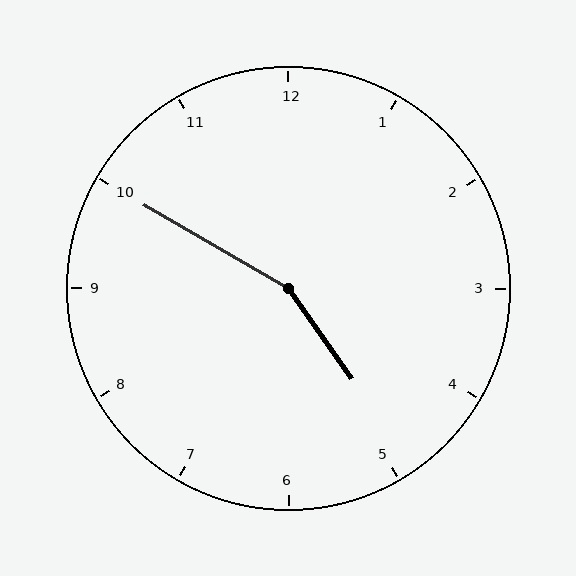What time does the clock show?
4:50.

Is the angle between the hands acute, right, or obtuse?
It is obtuse.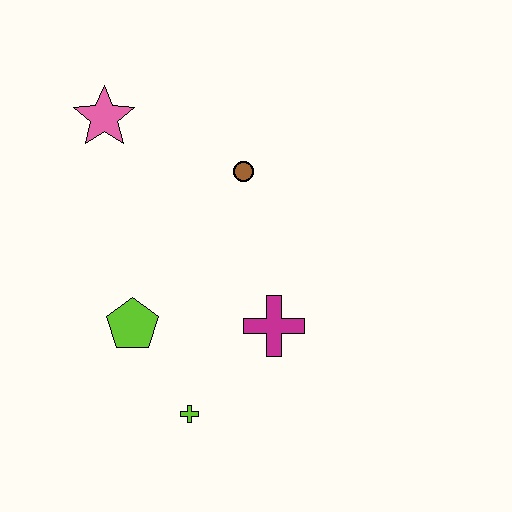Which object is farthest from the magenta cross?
The pink star is farthest from the magenta cross.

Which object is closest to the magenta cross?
The lime cross is closest to the magenta cross.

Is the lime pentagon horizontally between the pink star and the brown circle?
Yes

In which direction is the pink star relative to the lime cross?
The pink star is above the lime cross.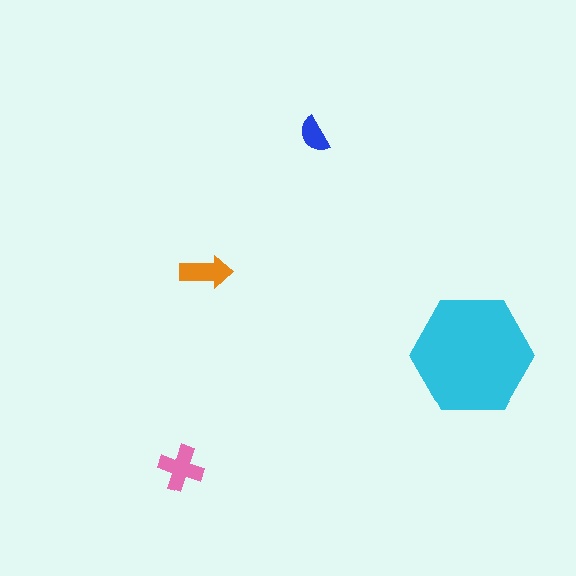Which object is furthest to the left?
The pink cross is leftmost.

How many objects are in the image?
There are 4 objects in the image.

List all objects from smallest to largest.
The blue semicircle, the orange arrow, the pink cross, the cyan hexagon.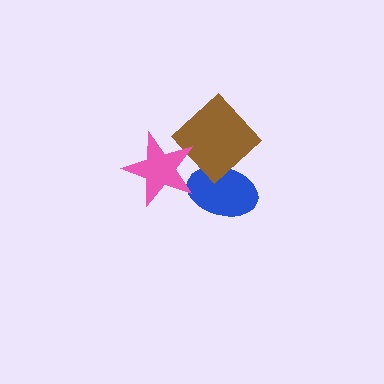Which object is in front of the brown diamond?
The pink star is in front of the brown diamond.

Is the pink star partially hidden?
No, no other shape covers it.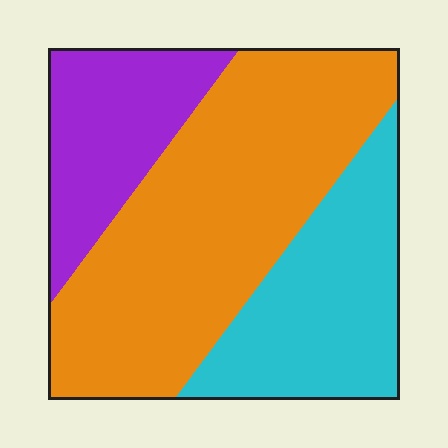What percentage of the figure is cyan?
Cyan covers around 30% of the figure.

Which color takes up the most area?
Orange, at roughly 50%.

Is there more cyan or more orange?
Orange.